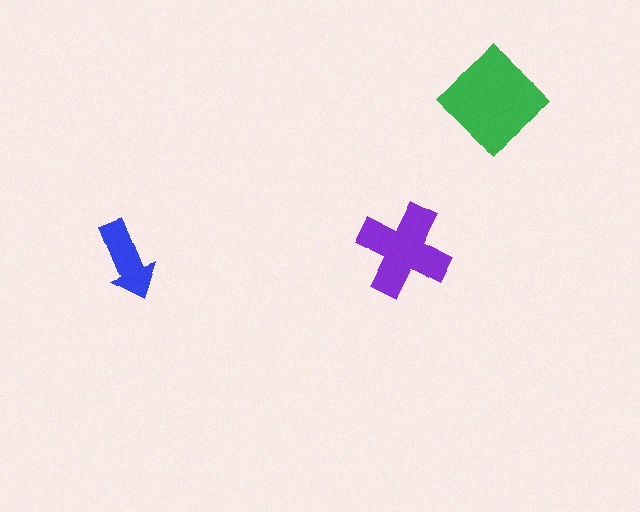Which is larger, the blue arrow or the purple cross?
The purple cross.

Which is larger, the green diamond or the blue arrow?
The green diamond.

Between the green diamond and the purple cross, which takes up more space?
The green diamond.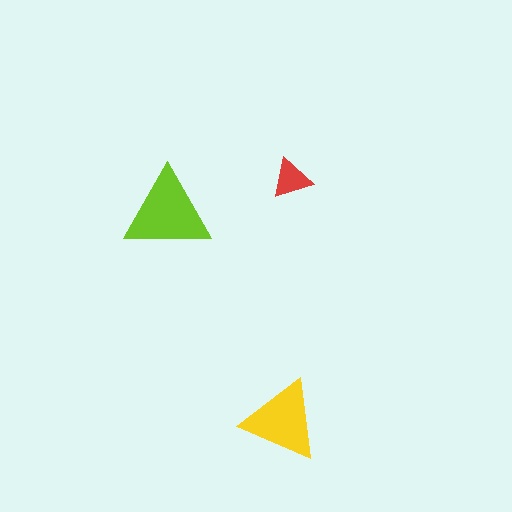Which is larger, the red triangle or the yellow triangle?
The yellow one.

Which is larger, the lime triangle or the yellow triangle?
The lime one.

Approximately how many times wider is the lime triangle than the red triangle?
About 2 times wider.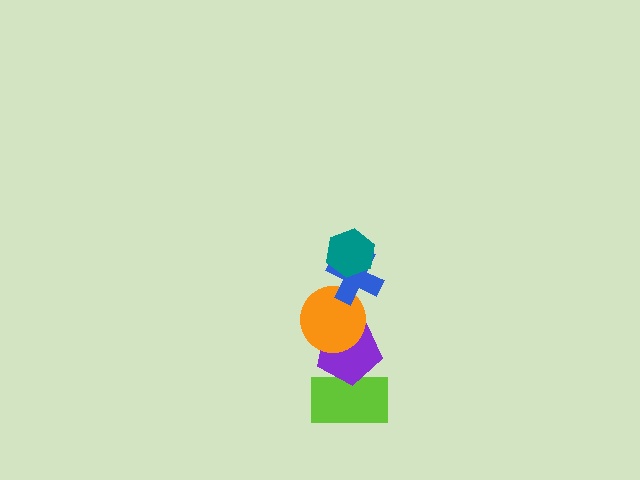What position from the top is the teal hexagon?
The teal hexagon is 1st from the top.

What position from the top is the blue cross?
The blue cross is 2nd from the top.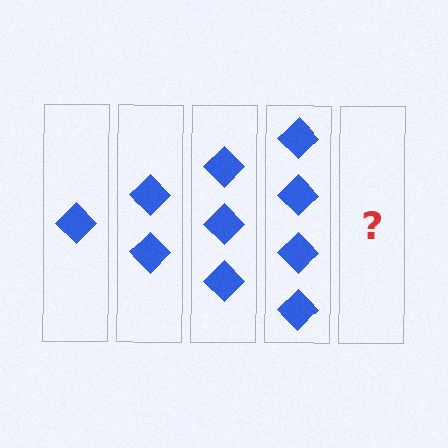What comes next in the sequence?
The next element should be 5 diamonds.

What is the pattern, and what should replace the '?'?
The pattern is that each step adds one more diamond. The '?' should be 5 diamonds.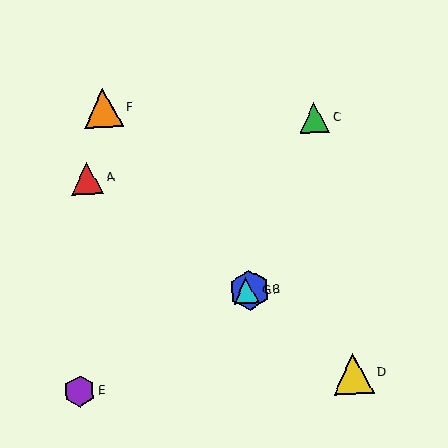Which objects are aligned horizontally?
Objects B, G are aligned horizontally.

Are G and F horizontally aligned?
No, G is at y≈291 and F is at y≈108.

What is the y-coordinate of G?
Object G is at y≈291.